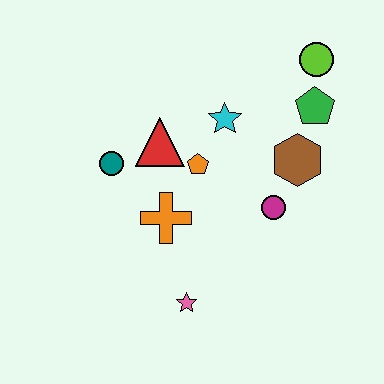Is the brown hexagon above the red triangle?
No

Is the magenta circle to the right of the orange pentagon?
Yes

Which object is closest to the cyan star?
The orange pentagon is closest to the cyan star.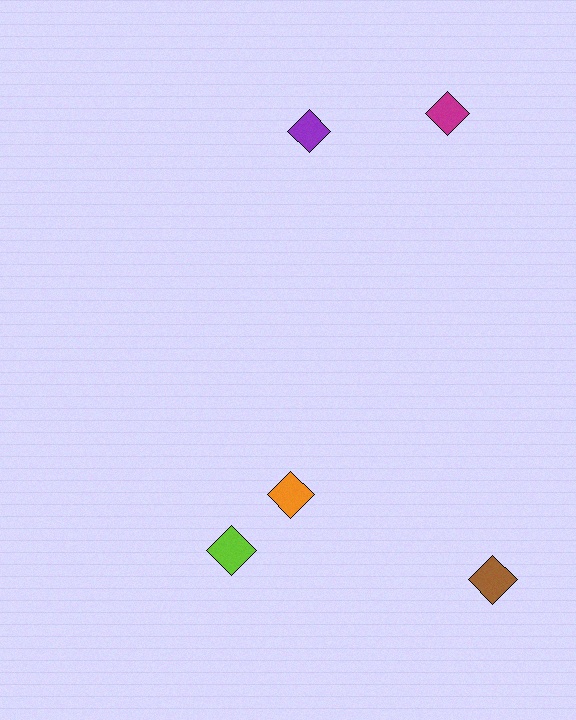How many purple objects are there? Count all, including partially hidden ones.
There is 1 purple object.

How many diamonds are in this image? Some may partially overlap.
There are 5 diamonds.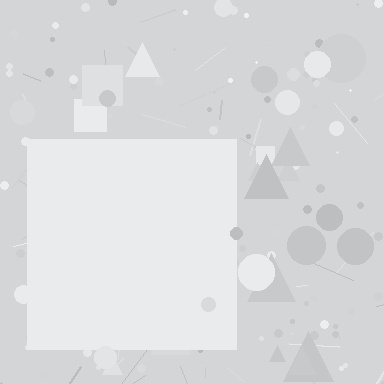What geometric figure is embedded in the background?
A square is embedded in the background.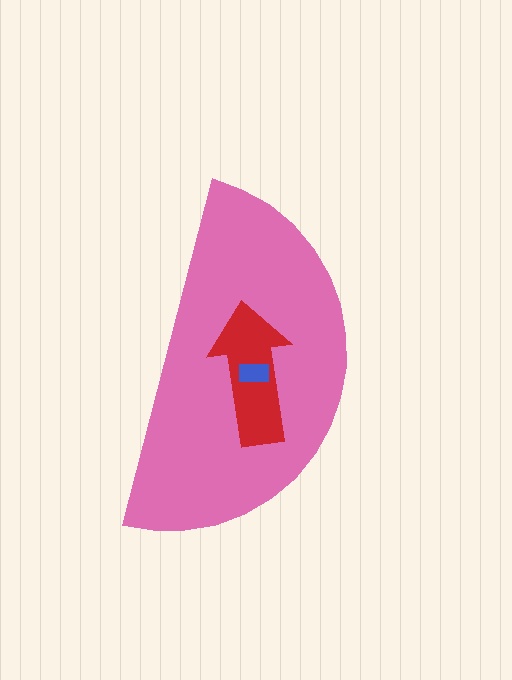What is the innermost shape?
The blue rectangle.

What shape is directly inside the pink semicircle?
The red arrow.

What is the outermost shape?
The pink semicircle.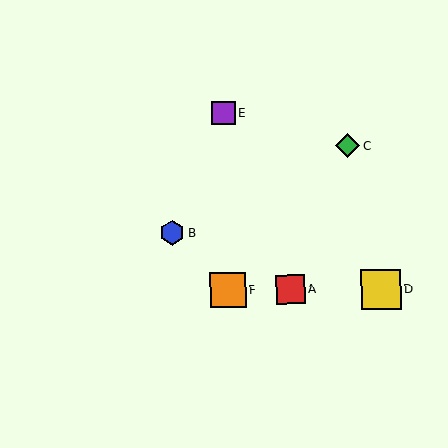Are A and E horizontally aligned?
No, A is at y≈290 and E is at y≈113.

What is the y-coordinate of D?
Object D is at y≈289.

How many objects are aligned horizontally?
3 objects (A, D, F) are aligned horizontally.